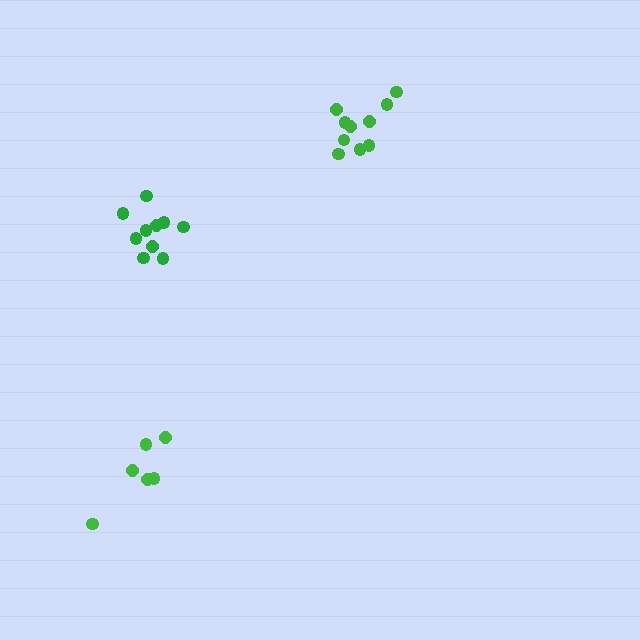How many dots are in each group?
Group 1: 6 dots, Group 2: 10 dots, Group 3: 10 dots (26 total).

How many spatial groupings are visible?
There are 3 spatial groupings.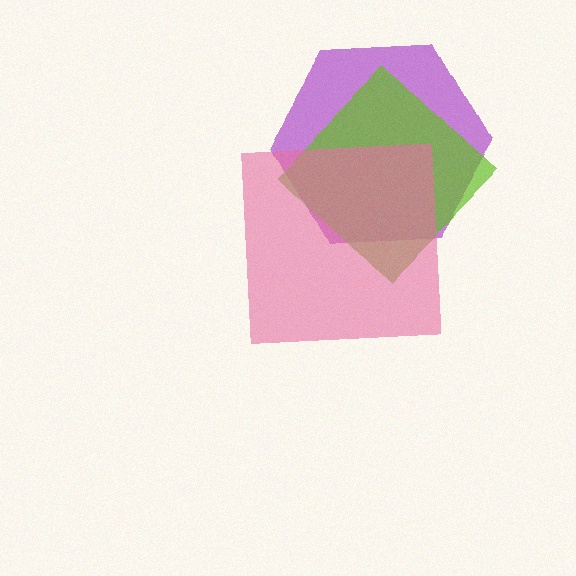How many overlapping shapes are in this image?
There are 3 overlapping shapes in the image.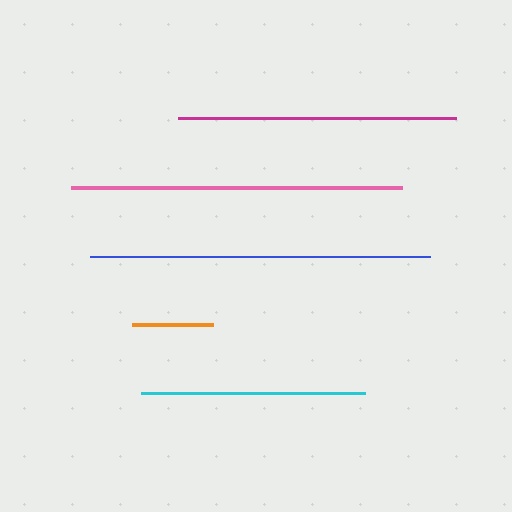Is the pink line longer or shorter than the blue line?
The blue line is longer than the pink line.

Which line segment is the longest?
The blue line is the longest at approximately 340 pixels.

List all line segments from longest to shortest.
From longest to shortest: blue, pink, magenta, cyan, orange.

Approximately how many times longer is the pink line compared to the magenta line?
The pink line is approximately 1.2 times the length of the magenta line.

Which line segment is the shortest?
The orange line is the shortest at approximately 81 pixels.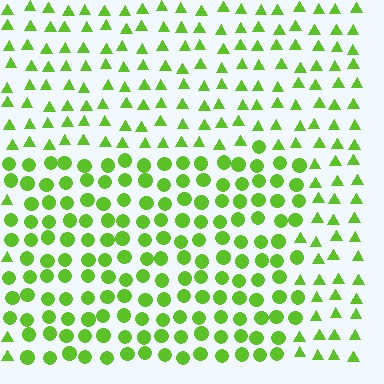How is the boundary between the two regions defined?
The boundary is defined by a change in element shape: circles inside vs. triangles outside. All elements share the same color and spacing.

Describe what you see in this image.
The image is filled with small lime elements arranged in a uniform grid. A rectangle-shaped region contains circles, while the surrounding area contains triangles. The boundary is defined purely by the change in element shape.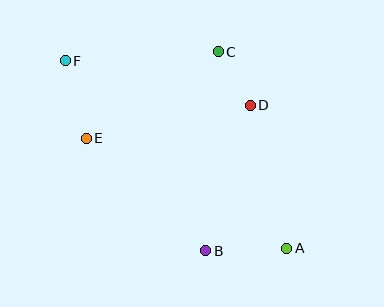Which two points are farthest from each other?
Points A and F are farthest from each other.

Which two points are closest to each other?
Points C and D are closest to each other.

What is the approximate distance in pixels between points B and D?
The distance between B and D is approximately 152 pixels.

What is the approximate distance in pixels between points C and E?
The distance between C and E is approximately 158 pixels.